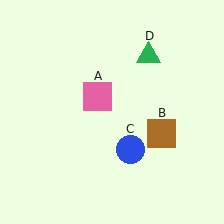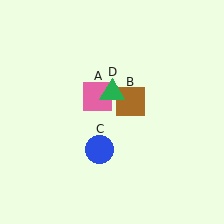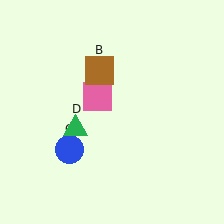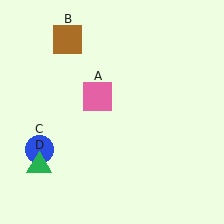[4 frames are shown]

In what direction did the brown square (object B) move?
The brown square (object B) moved up and to the left.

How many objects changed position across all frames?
3 objects changed position: brown square (object B), blue circle (object C), green triangle (object D).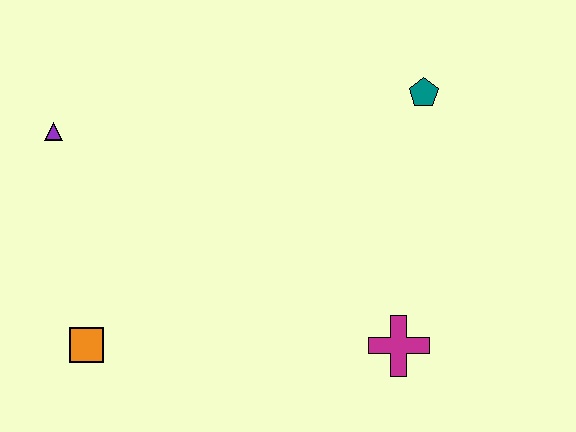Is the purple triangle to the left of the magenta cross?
Yes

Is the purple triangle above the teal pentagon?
No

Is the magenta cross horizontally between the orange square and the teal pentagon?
Yes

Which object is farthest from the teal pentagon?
The orange square is farthest from the teal pentagon.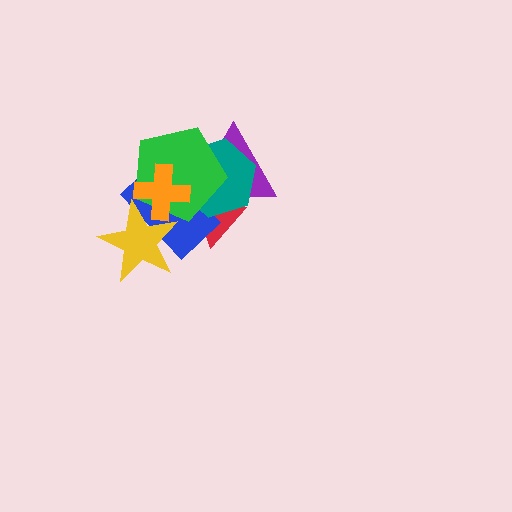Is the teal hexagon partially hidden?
Yes, it is partially covered by another shape.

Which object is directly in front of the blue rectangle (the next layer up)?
The teal hexagon is directly in front of the blue rectangle.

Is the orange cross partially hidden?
No, no other shape covers it.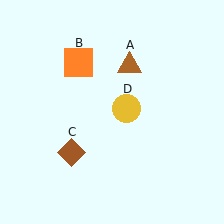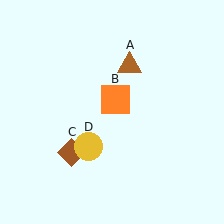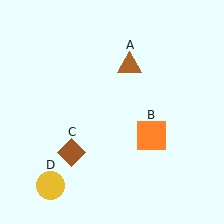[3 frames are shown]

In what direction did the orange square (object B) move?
The orange square (object B) moved down and to the right.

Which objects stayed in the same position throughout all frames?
Brown triangle (object A) and brown diamond (object C) remained stationary.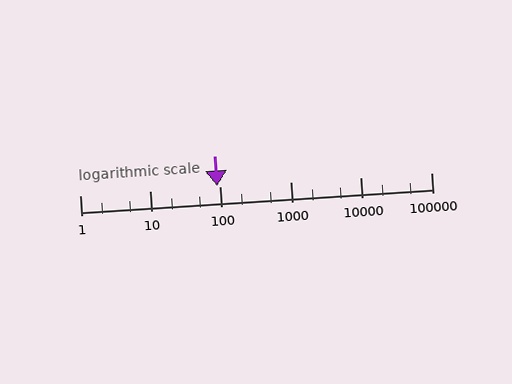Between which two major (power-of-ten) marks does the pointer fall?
The pointer is between 10 and 100.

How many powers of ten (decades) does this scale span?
The scale spans 5 decades, from 1 to 100000.